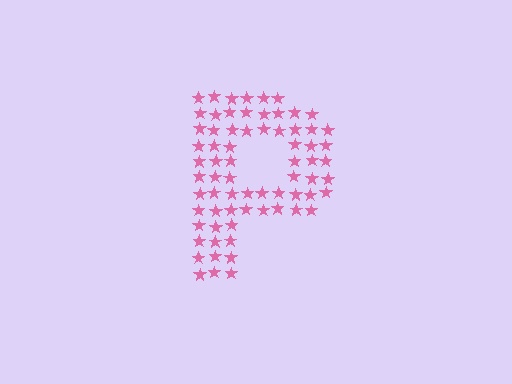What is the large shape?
The large shape is the letter P.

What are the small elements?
The small elements are stars.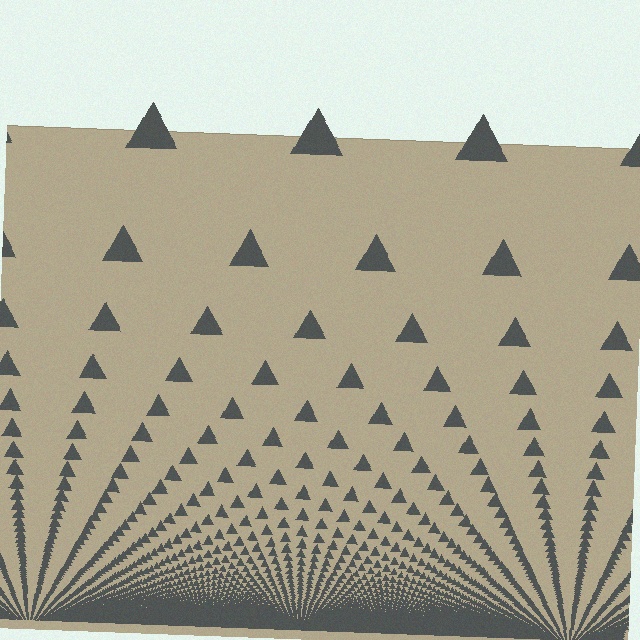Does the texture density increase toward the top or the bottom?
Density increases toward the bottom.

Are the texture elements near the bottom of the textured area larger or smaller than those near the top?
Smaller. The gradient is inverted — elements near the bottom are smaller and denser.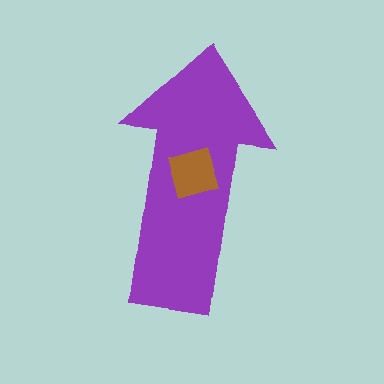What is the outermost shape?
The purple arrow.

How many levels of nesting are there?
2.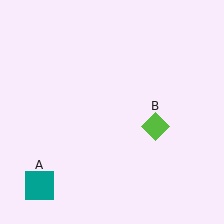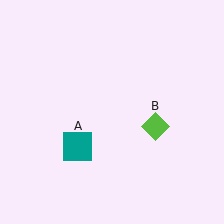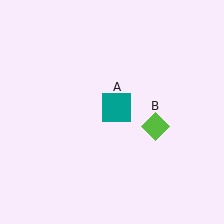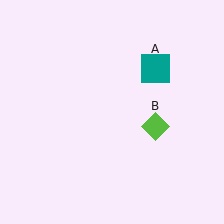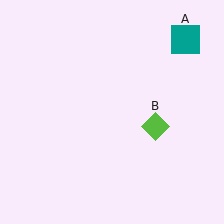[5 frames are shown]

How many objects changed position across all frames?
1 object changed position: teal square (object A).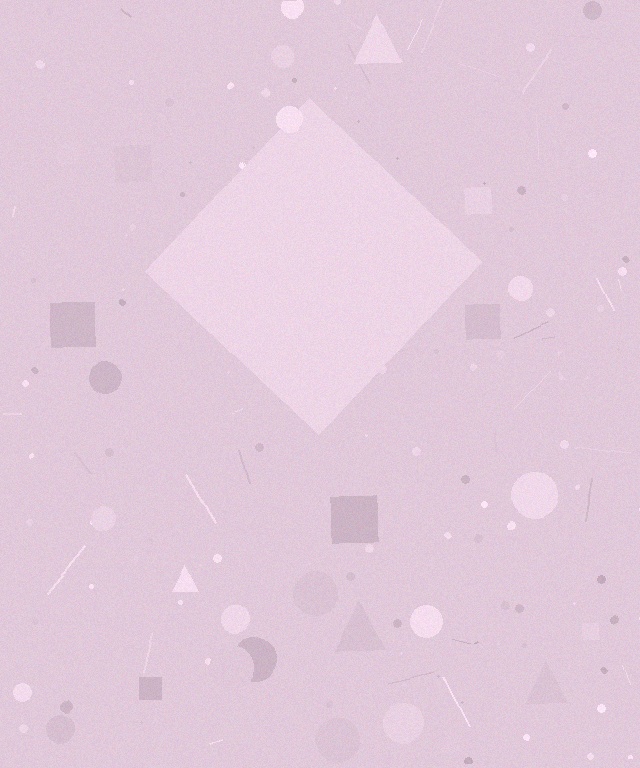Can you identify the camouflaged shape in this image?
The camouflaged shape is a diamond.